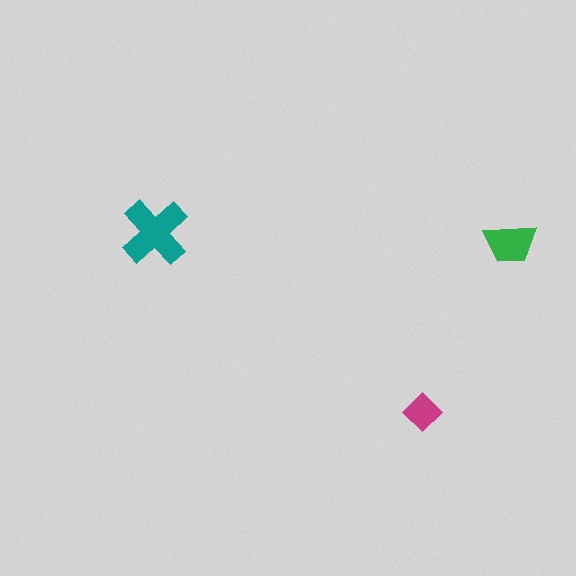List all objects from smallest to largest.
The magenta diamond, the green trapezoid, the teal cross.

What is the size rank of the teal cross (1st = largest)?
1st.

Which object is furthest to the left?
The teal cross is leftmost.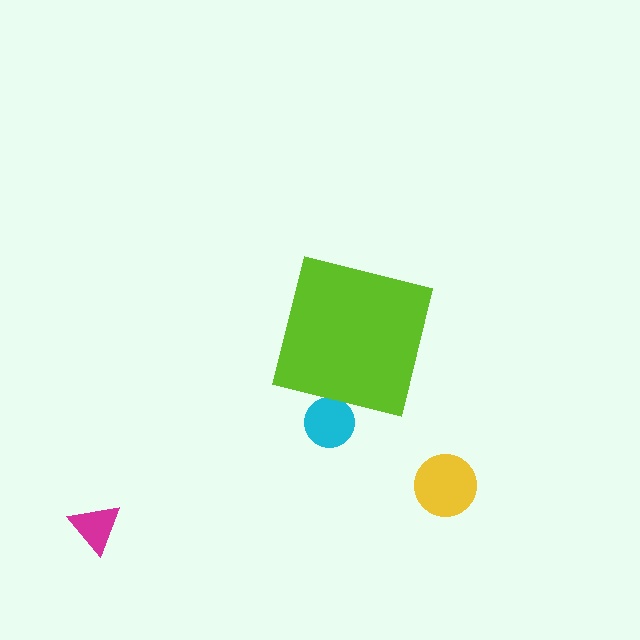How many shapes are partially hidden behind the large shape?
1 shape is partially hidden.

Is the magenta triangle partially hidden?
No, the magenta triangle is fully visible.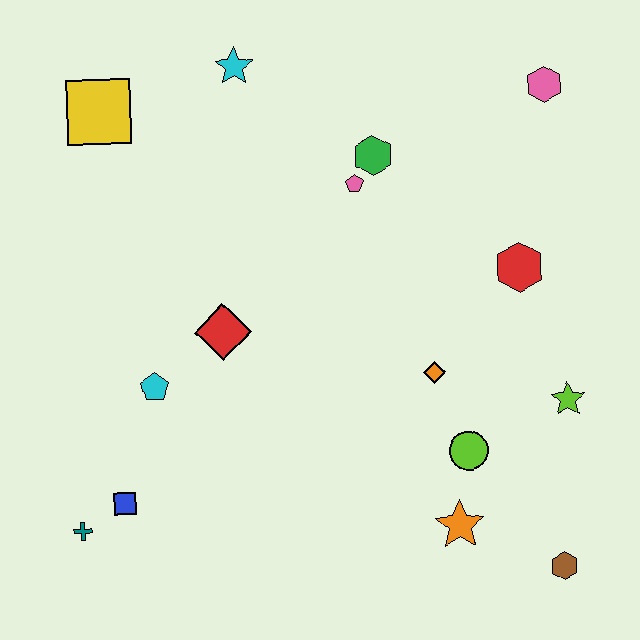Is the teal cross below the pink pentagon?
Yes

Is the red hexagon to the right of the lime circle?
Yes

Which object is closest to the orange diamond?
The lime circle is closest to the orange diamond.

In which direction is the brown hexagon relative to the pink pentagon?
The brown hexagon is below the pink pentagon.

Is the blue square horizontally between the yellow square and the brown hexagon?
Yes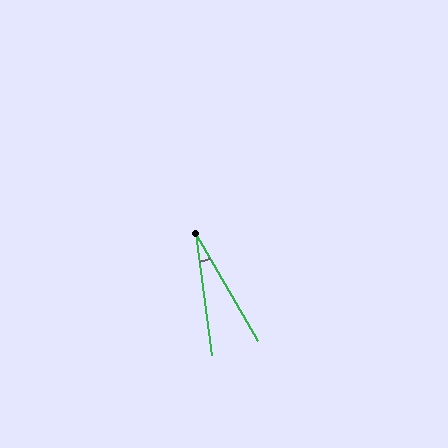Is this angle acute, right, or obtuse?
It is acute.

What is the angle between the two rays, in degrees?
Approximately 23 degrees.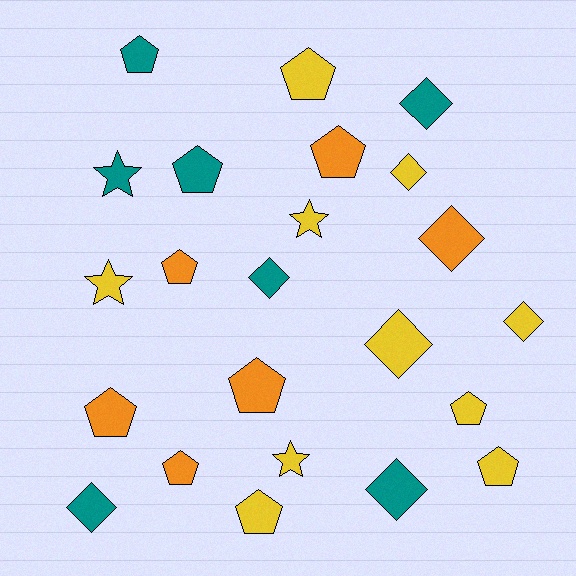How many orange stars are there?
There are no orange stars.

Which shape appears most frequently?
Pentagon, with 11 objects.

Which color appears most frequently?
Yellow, with 10 objects.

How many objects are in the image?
There are 23 objects.